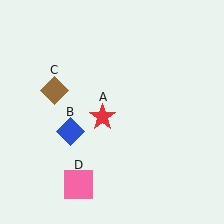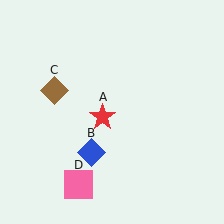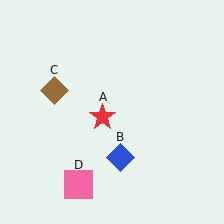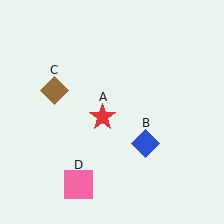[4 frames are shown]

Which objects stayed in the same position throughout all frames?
Red star (object A) and brown diamond (object C) and pink square (object D) remained stationary.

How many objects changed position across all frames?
1 object changed position: blue diamond (object B).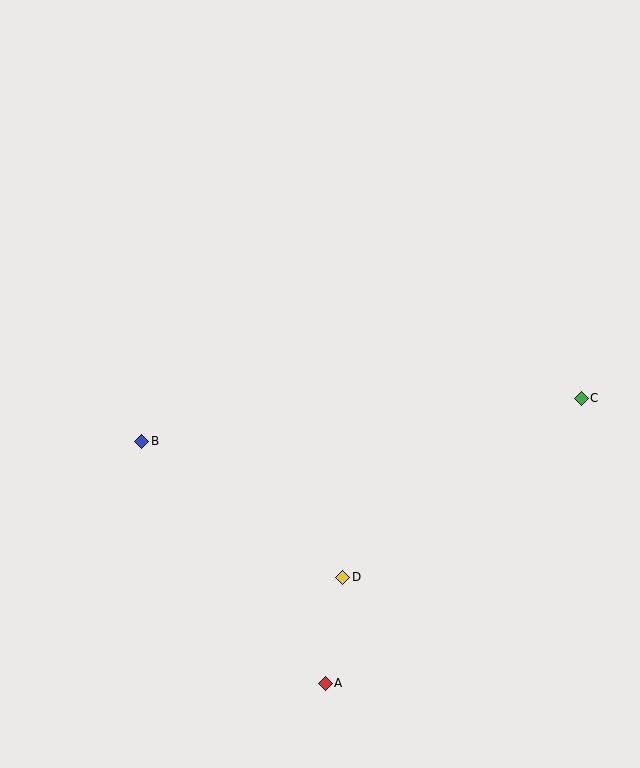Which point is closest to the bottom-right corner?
Point A is closest to the bottom-right corner.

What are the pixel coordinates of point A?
Point A is at (325, 683).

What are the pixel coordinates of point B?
Point B is at (142, 441).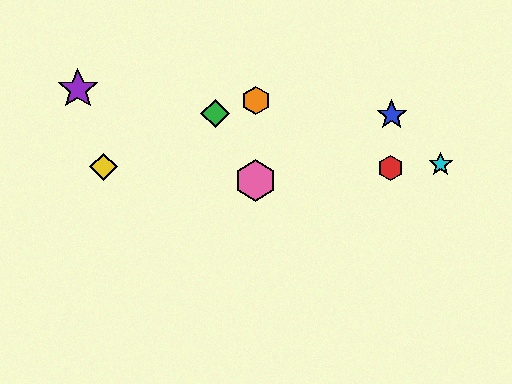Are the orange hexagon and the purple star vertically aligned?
No, the orange hexagon is at x≈256 and the purple star is at x≈78.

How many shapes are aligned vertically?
2 shapes (the orange hexagon, the pink hexagon) are aligned vertically.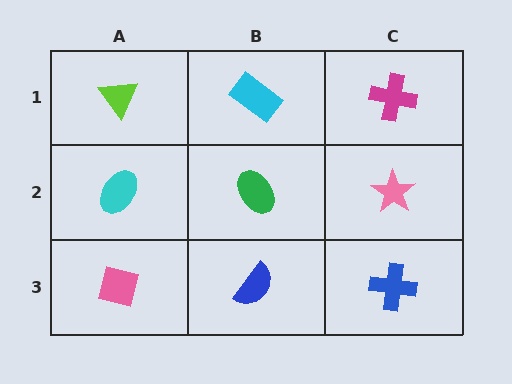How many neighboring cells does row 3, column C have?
2.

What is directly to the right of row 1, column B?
A magenta cross.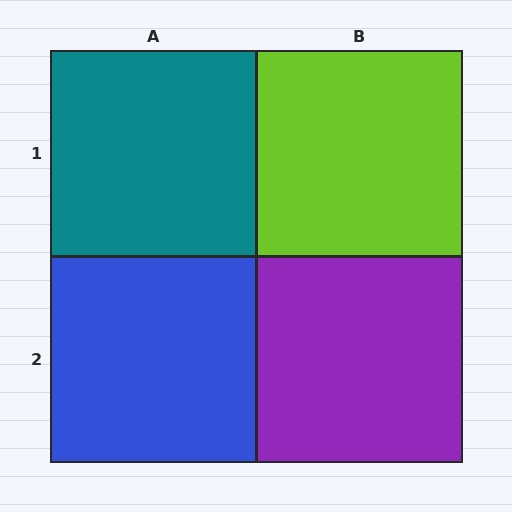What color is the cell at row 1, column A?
Teal.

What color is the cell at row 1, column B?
Lime.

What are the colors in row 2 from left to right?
Blue, purple.